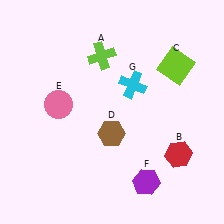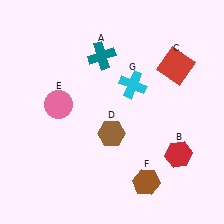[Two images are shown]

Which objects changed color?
A changed from lime to teal. C changed from lime to red. F changed from purple to brown.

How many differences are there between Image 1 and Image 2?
There are 3 differences between the two images.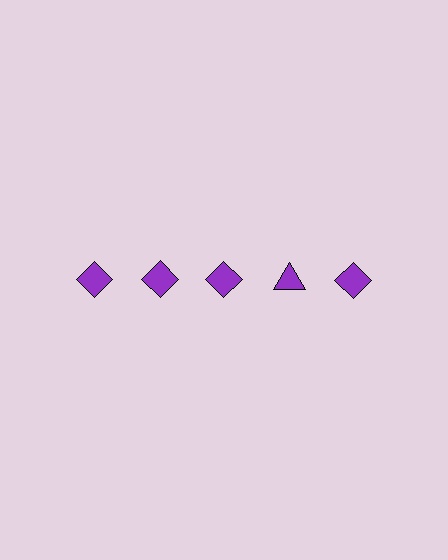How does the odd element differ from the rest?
It has a different shape: triangle instead of diamond.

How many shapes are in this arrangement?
There are 5 shapes arranged in a grid pattern.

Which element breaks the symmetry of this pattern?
The purple triangle in the top row, second from right column breaks the symmetry. All other shapes are purple diamonds.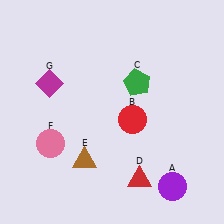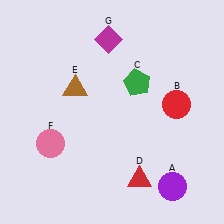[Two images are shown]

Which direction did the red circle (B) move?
The red circle (B) moved right.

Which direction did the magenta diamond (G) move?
The magenta diamond (G) moved right.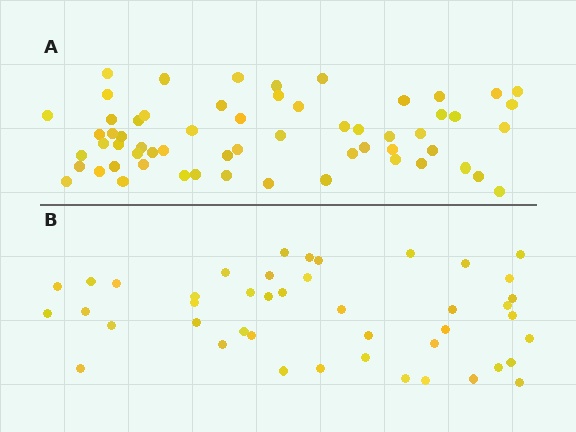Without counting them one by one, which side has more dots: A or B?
Region A (the top region) has more dots.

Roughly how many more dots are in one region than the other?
Region A has approximately 15 more dots than region B.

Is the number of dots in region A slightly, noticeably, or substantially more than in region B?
Region A has noticeably more, but not dramatically so. The ratio is roughly 1.4 to 1.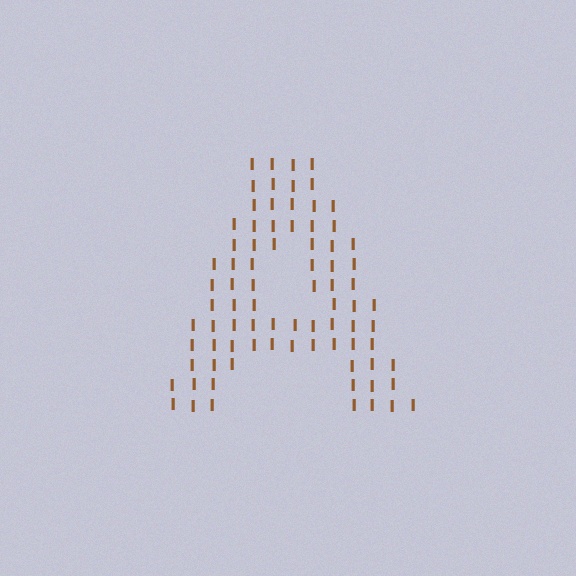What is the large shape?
The large shape is the letter A.